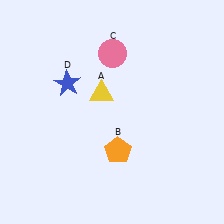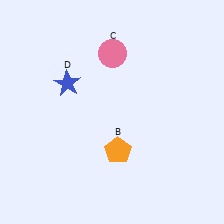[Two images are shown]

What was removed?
The yellow triangle (A) was removed in Image 2.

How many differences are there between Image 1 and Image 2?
There is 1 difference between the two images.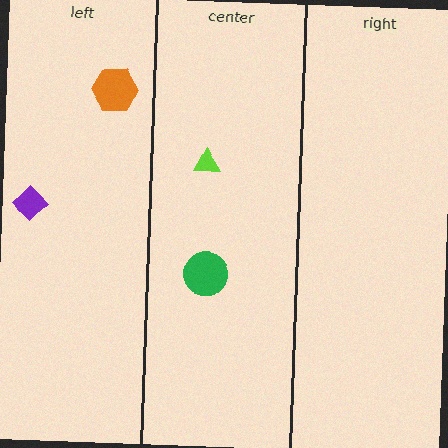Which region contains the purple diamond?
The left region.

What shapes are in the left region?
The purple diamond, the orange hexagon.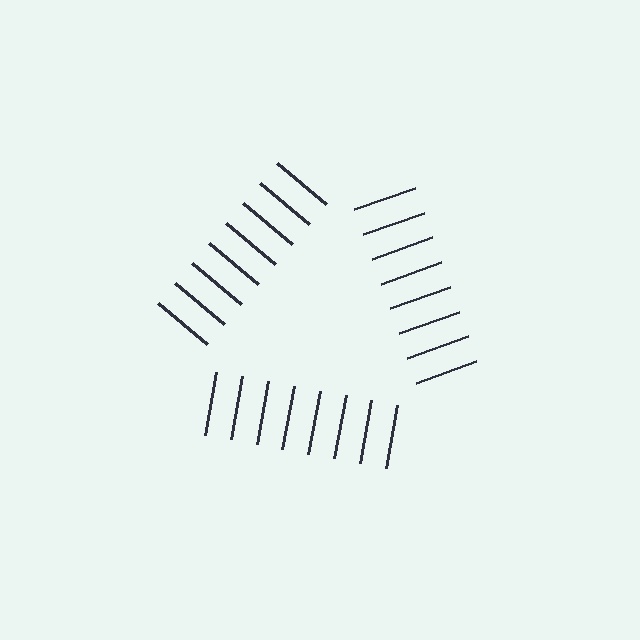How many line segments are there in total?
24 — 8 along each of the 3 edges.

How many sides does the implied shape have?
3 sides — the line-ends trace a triangle.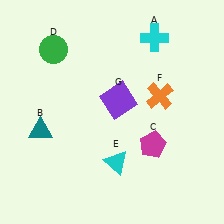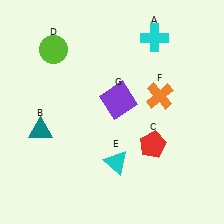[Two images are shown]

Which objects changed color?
C changed from magenta to red. D changed from green to lime.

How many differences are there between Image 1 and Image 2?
There are 2 differences between the two images.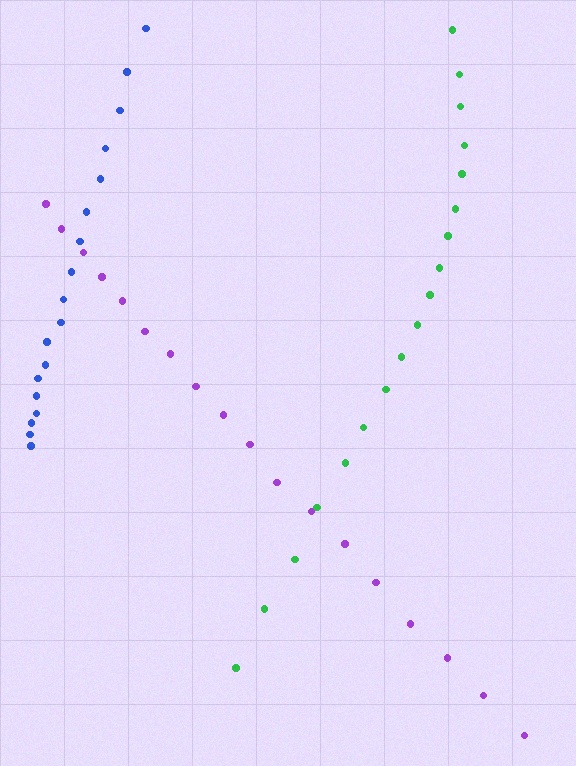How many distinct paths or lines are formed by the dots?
There are 3 distinct paths.